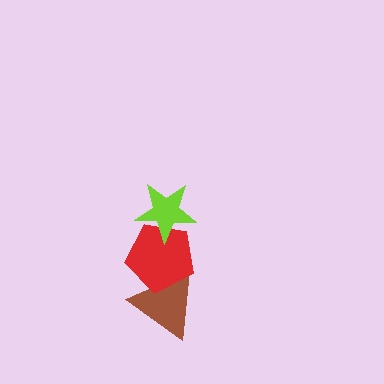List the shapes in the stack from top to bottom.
From top to bottom: the lime star, the red pentagon, the brown triangle.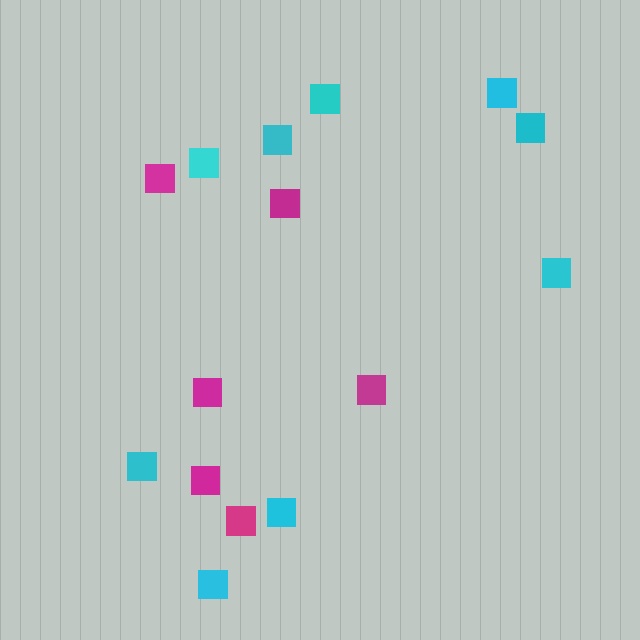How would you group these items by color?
There are 2 groups: one group of magenta squares (6) and one group of cyan squares (9).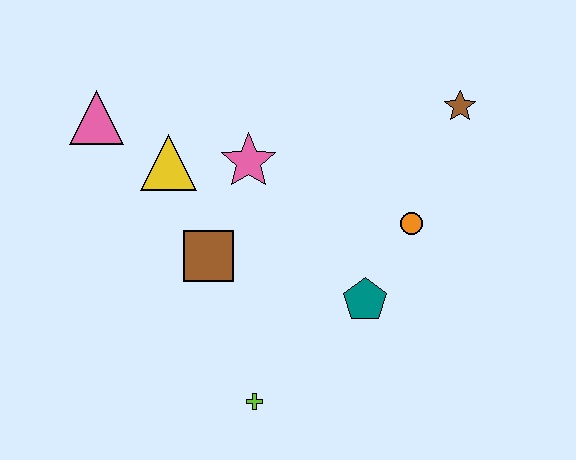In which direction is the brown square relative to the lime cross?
The brown square is above the lime cross.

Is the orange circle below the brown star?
Yes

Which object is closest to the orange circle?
The teal pentagon is closest to the orange circle.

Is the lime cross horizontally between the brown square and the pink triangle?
No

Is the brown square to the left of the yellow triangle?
No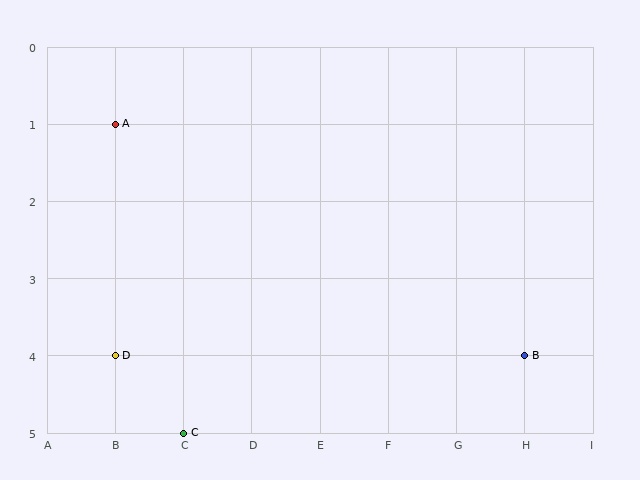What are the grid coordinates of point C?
Point C is at grid coordinates (C, 5).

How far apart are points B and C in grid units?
Points B and C are 5 columns and 1 row apart (about 5.1 grid units diagonally).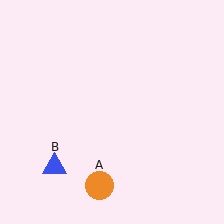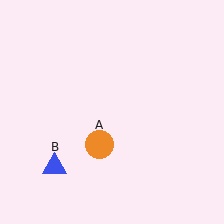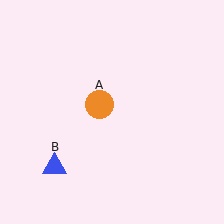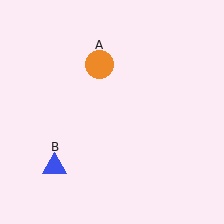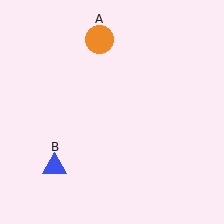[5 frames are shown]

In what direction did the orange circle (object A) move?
The orange circle (object A) moved up.